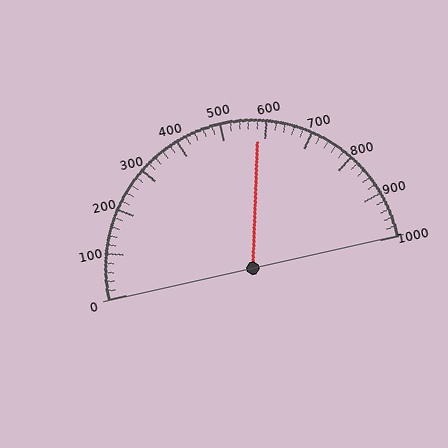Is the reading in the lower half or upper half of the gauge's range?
The reading is in the upper half of the range (0 to 1000).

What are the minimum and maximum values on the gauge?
The gauge ranges from 0 to 1000.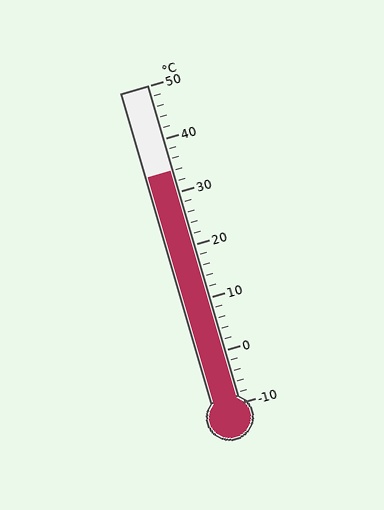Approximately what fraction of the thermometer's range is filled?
The thermometer is filled to approximately 75% of its range.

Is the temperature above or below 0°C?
The temperature is above 0°C.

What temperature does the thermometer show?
The thermometer shows approximately 34°C.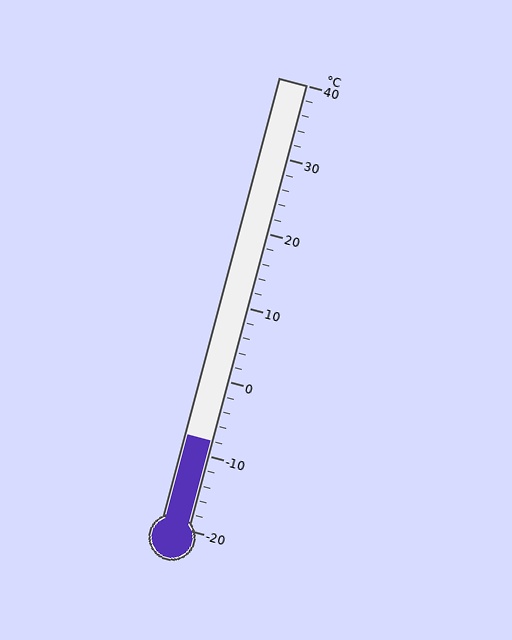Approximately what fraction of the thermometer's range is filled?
The thermometer is filled to approximately 20% of its range.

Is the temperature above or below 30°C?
The temperature is below 30°C.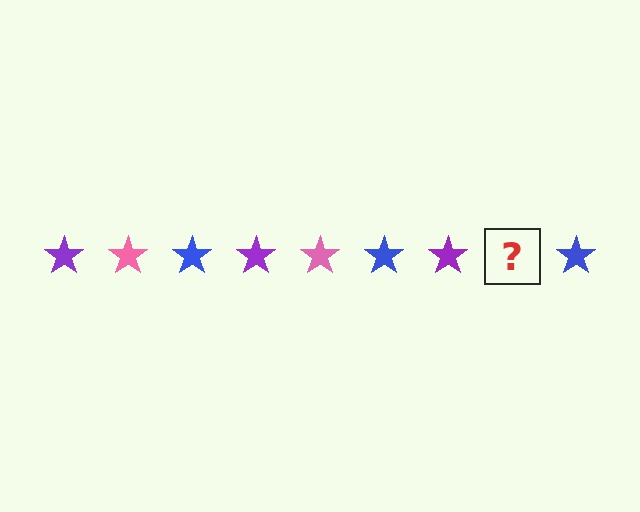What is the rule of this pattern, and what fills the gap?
The rule is that the pattern cycles through purple, pink, blue stars. The gap should be filled with a pink star.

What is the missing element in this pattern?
The missing element is a pink star.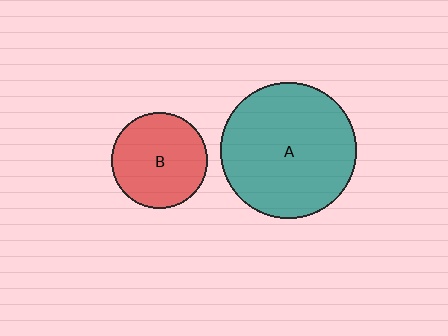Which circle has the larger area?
Circle A (teal).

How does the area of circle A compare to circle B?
Approximately 2.0 times.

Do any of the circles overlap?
No, none of the circles overlap.